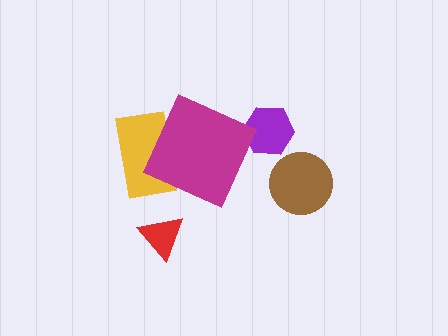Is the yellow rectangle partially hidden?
Yes, it is partially covered by another shape.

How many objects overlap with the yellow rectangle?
1 object overlaps with the yellow rectangle.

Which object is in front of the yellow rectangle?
The magenta square is in front of the yellow rectangle.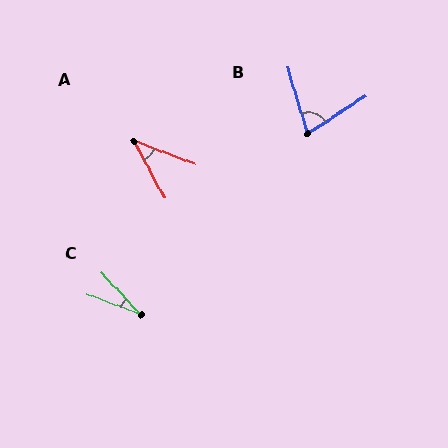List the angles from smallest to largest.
C (27°), A (41°), B (73°).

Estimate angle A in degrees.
Approximately 41 degrees.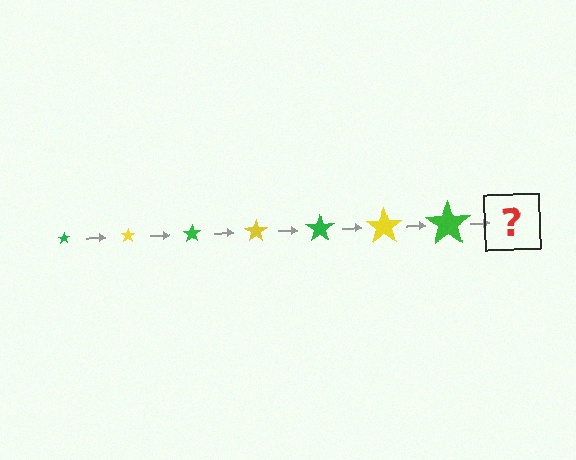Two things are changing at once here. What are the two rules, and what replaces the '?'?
The two rules are that the star grows larger each step and the color cycles through green and yellow. The '?' should be a yellow star, larger than the previous one.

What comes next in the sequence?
The next element should be a yellow star, larger than the previous one.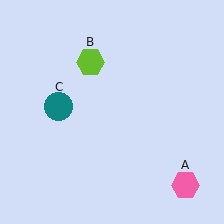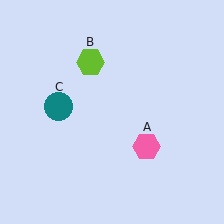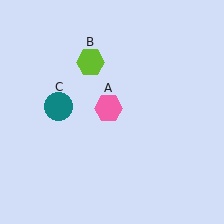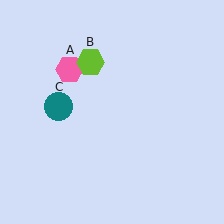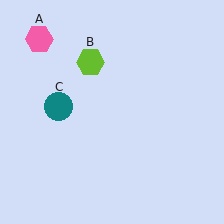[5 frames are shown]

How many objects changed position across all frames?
1 object changed position: pink hexagon (object A).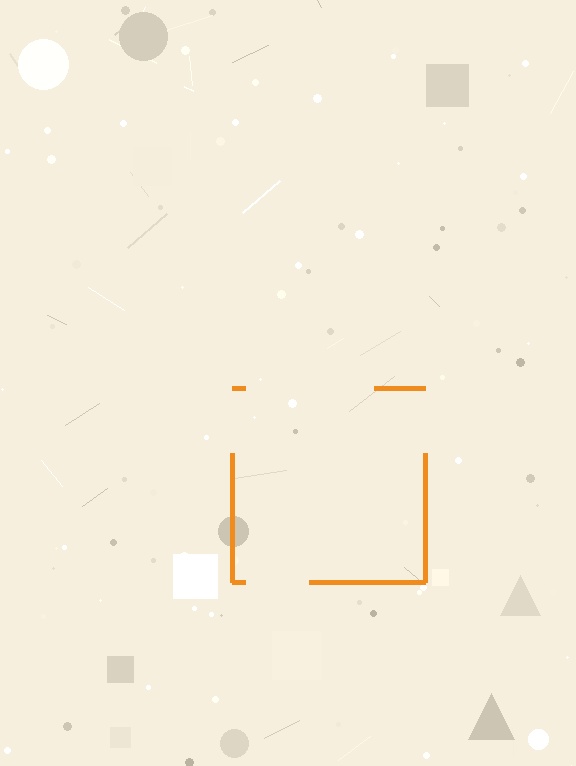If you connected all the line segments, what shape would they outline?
They would outline a square.